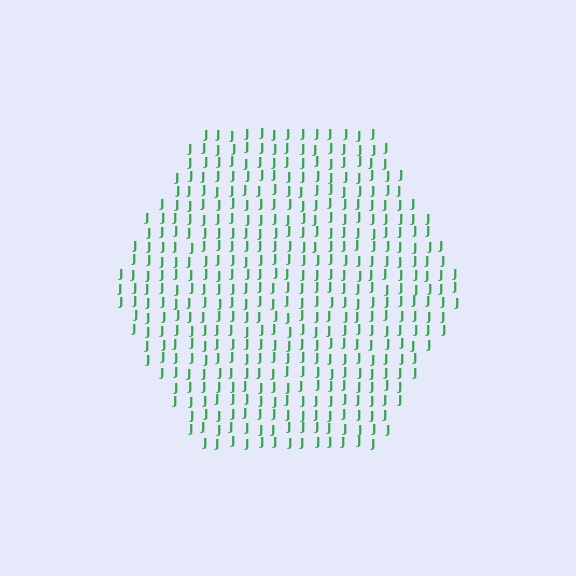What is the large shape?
The large shape is a hexagon.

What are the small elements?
The small elements are letter J's.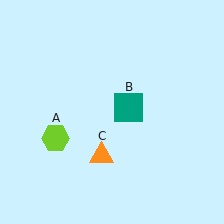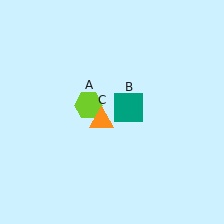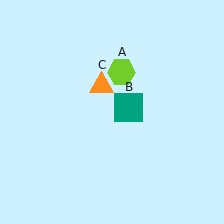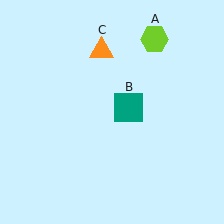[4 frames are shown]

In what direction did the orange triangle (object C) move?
The orange triangle (object C) moved up.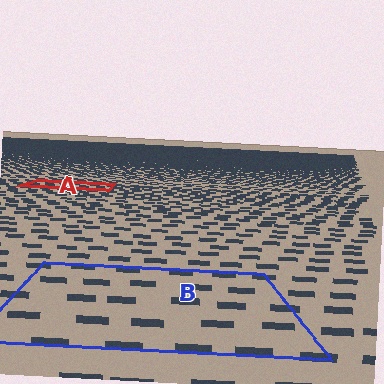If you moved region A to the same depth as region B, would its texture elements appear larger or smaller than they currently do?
They would appear larger. At a closer depth, the same texture elements are projected at a bigger on-screen size.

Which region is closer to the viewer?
Region B is closer. The texture elements there are larger and more spread out.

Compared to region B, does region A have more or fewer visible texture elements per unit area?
Region A has more texture elements per unit area — they are packed more densely because it is farther away.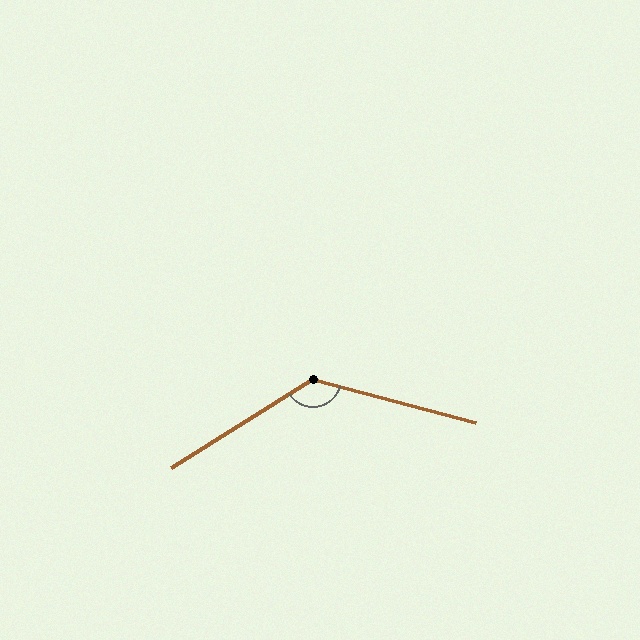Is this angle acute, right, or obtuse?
It is obtuse.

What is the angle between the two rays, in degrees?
Approximately 133 degrees.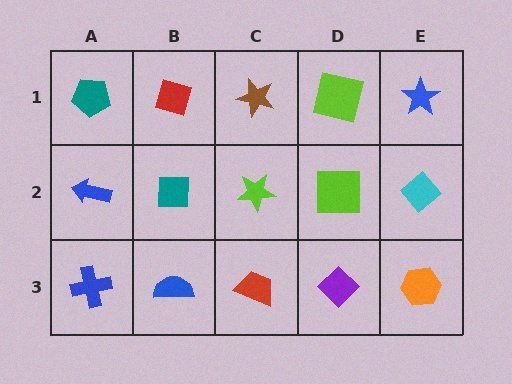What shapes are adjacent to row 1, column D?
A lime square (row 2, column D), a brown star (row 1, column C), a blue star (row 1, column E).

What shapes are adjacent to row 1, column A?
A blue arrow (row 2, column A), a red diamond (row 1, column B).